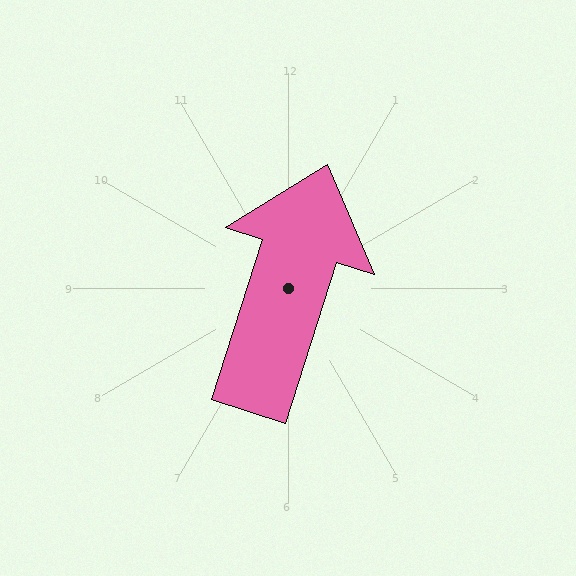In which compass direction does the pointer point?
North.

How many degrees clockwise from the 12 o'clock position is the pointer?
Approximately 18 degrees.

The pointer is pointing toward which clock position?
Roughly 1 o'clock.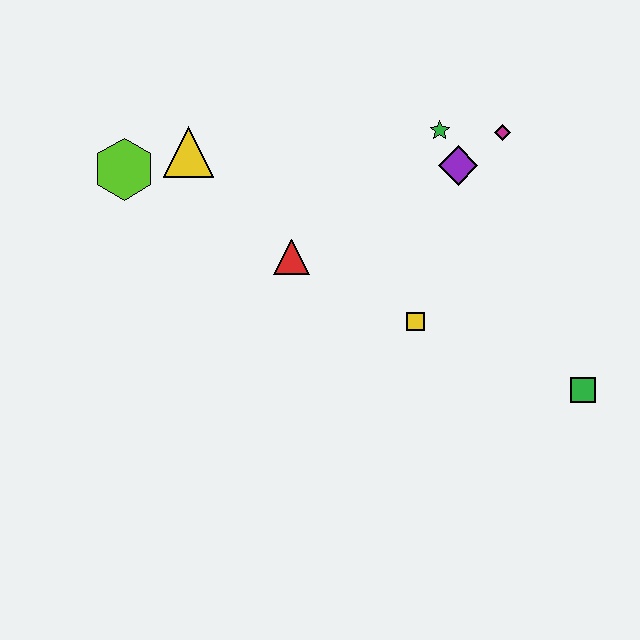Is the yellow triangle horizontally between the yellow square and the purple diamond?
No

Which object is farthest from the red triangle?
The green square is farthest from the red triangle.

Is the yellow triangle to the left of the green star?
Yes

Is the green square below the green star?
Yes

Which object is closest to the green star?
The purple diamond is closest to the green star.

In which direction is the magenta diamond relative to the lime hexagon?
The magenta diamond is to the right of the lime hexagon.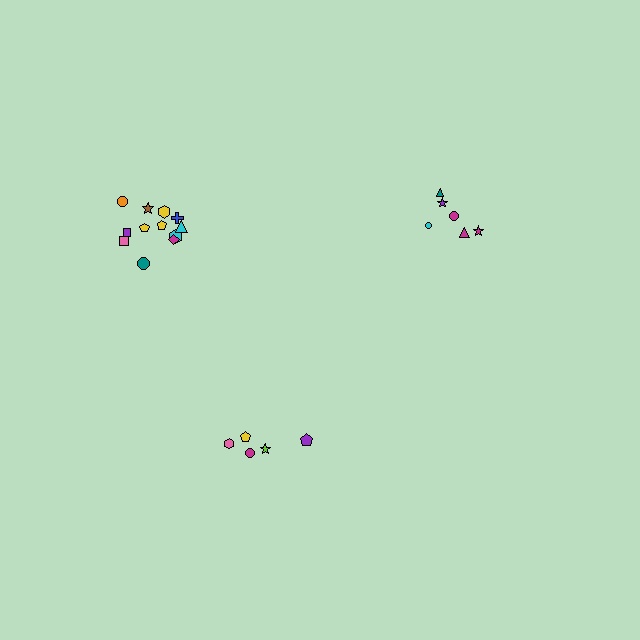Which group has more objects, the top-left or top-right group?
The top-left group.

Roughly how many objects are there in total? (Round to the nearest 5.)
Roughly 25 objects in total.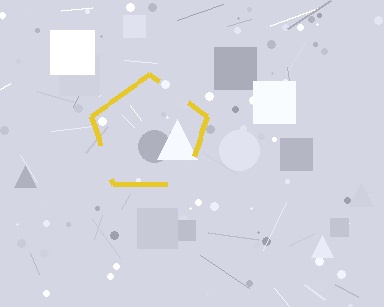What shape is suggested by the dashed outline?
The dashed outline suggests a pentagon.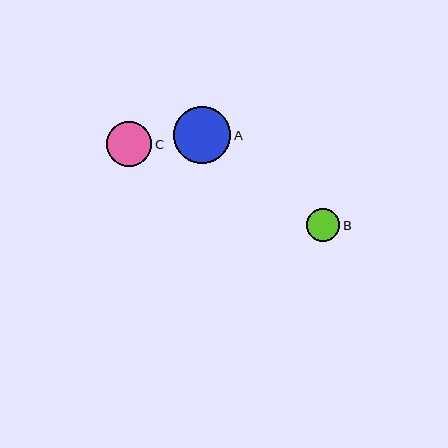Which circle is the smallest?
Circle B is the smallest with a size of approximately 33 pixels.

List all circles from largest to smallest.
From largest to smallest: A, C, B.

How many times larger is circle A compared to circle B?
Circle A is approximately 1.7 times the size of circle B.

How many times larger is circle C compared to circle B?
Circle C is approximately 1.4 times the size of circle B.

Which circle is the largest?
Circle A is the largest with a size of approximately 57 pixels.